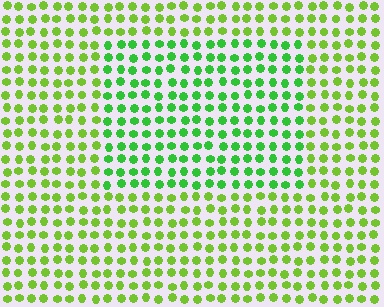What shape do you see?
I see a rectangle.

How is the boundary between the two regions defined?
The boundary is defined purely by a slight shift in hue (about 30 degrees). Spacing, size, and orientation are identical on both sides.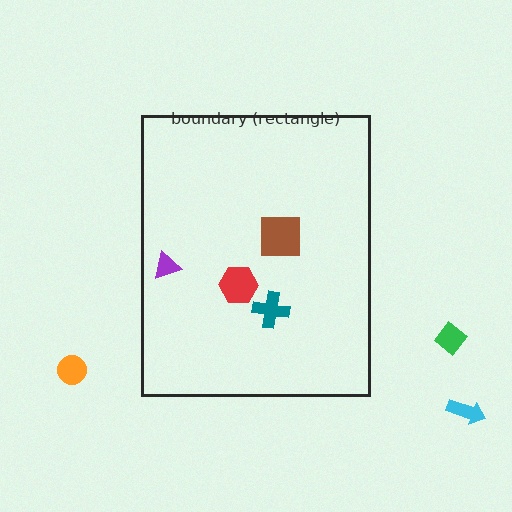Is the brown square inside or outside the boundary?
Inside.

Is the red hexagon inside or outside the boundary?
Inside.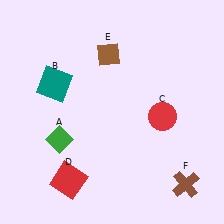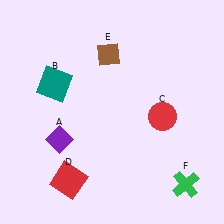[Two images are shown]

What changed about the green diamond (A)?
In Image 1, A is green. In Image 2, it changed to purple.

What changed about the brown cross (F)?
In Image 1, F is brown. In Image 2, it changed to green.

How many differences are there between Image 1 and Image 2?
There are 2 differences between the two images.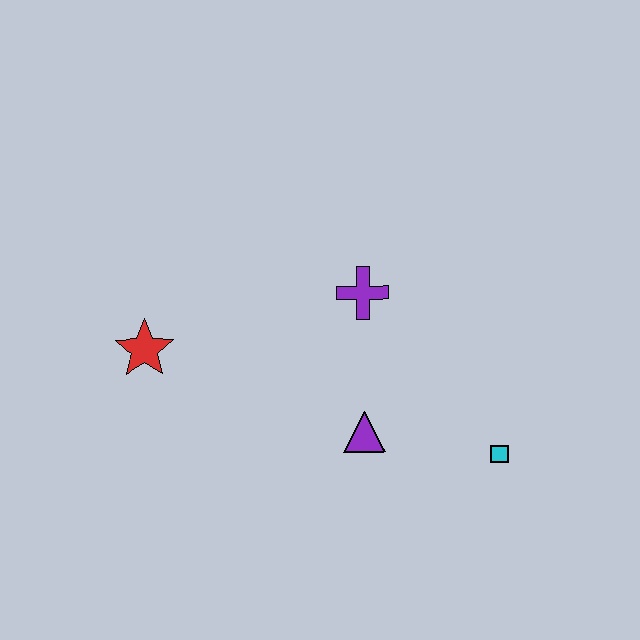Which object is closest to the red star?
The purple cross is closest to the red star.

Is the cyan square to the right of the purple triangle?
Yes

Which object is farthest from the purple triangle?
The red star is farthest from the purple triangle.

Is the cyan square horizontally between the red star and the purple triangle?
No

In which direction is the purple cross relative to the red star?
The purple cross is to the right of the red star.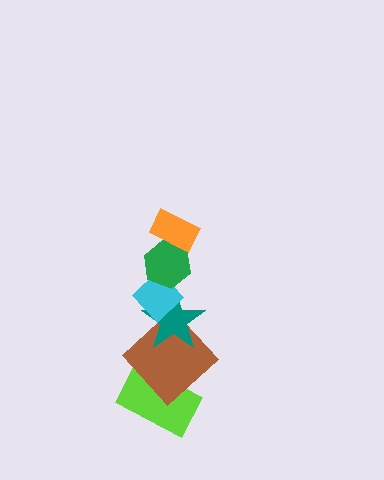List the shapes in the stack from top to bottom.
From top to bottom: the orange rectangle, the green hexagon, the cyan diamond, the teal star, the brown diamond, the lime rectangle.